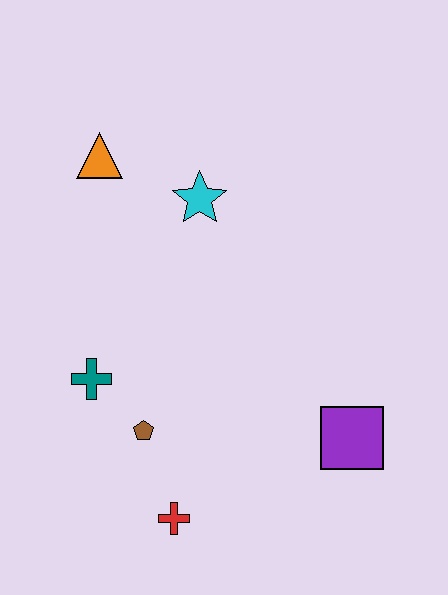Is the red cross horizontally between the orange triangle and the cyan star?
Yes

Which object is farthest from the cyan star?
The red cross is farthest from the cyan star.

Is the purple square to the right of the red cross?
Yes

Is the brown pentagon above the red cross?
Yes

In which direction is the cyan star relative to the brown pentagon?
The cyan star is above the brown pentagon.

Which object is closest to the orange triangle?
The cyan star is closest to the orange triangle.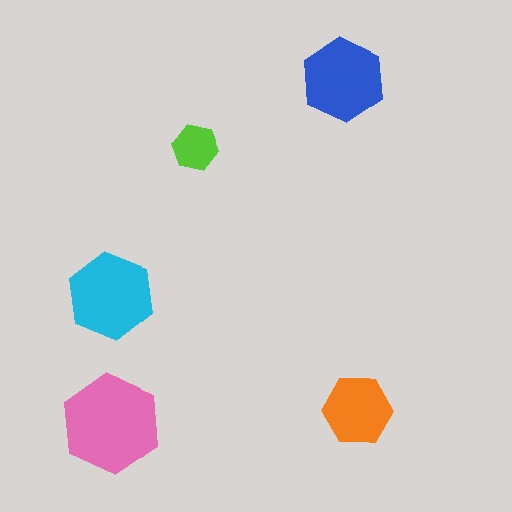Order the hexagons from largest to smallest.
the pink one, the cyan one, the blue one, the orange one, the lime one.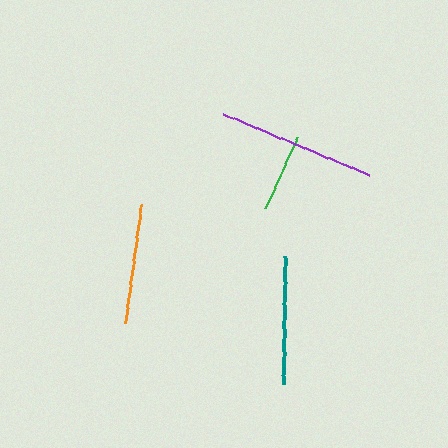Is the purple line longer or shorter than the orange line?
The purple line is longer than the orange line.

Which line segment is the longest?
The purple line is the longest at approximately 158 pixels.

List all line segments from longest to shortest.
From longest to shortest: purple, teal, orange, green.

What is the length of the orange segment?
The orange segment is approximately 119 pixels long.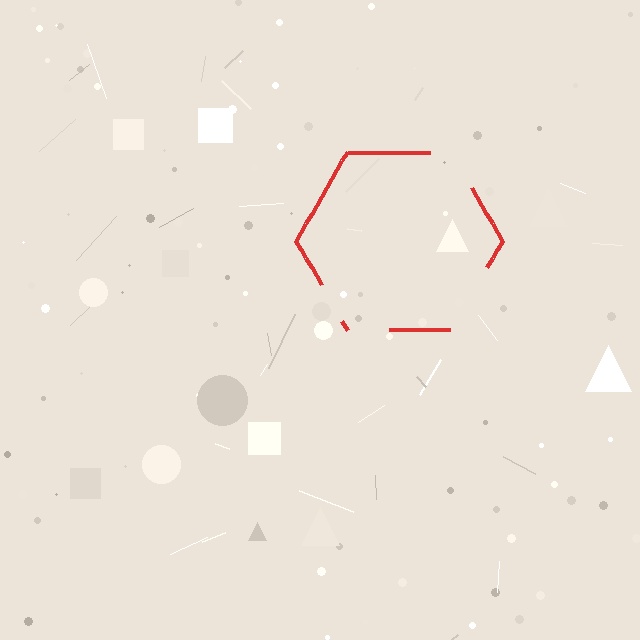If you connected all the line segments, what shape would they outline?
They would outline a hexagon.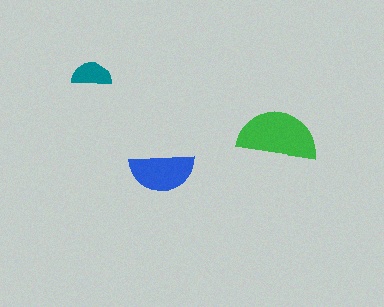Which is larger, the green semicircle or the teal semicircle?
The green one.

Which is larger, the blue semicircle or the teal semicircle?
The blue one.